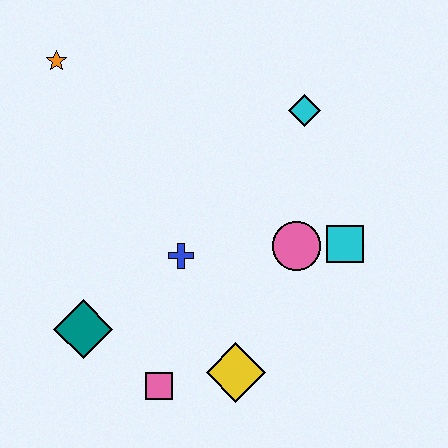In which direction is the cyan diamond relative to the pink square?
The cyan diamond is above the pink square.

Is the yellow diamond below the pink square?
No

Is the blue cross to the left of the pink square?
No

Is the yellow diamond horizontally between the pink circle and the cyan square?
No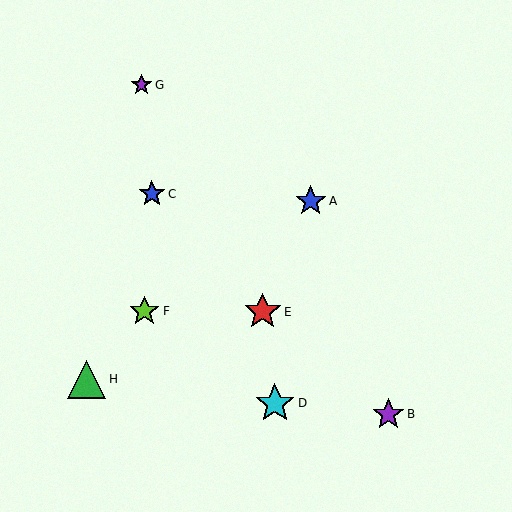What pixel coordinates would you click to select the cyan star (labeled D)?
Click at (275, 403) to select the cyan star D.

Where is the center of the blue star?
The center of the blue star is at (152, 194).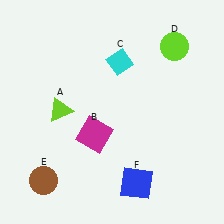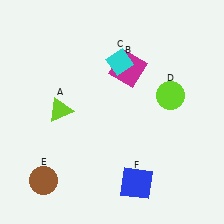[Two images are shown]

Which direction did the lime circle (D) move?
The lime circle (D) moved down.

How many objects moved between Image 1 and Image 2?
2 objects moved between the two images.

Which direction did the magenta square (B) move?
The magenta square (B) moved up.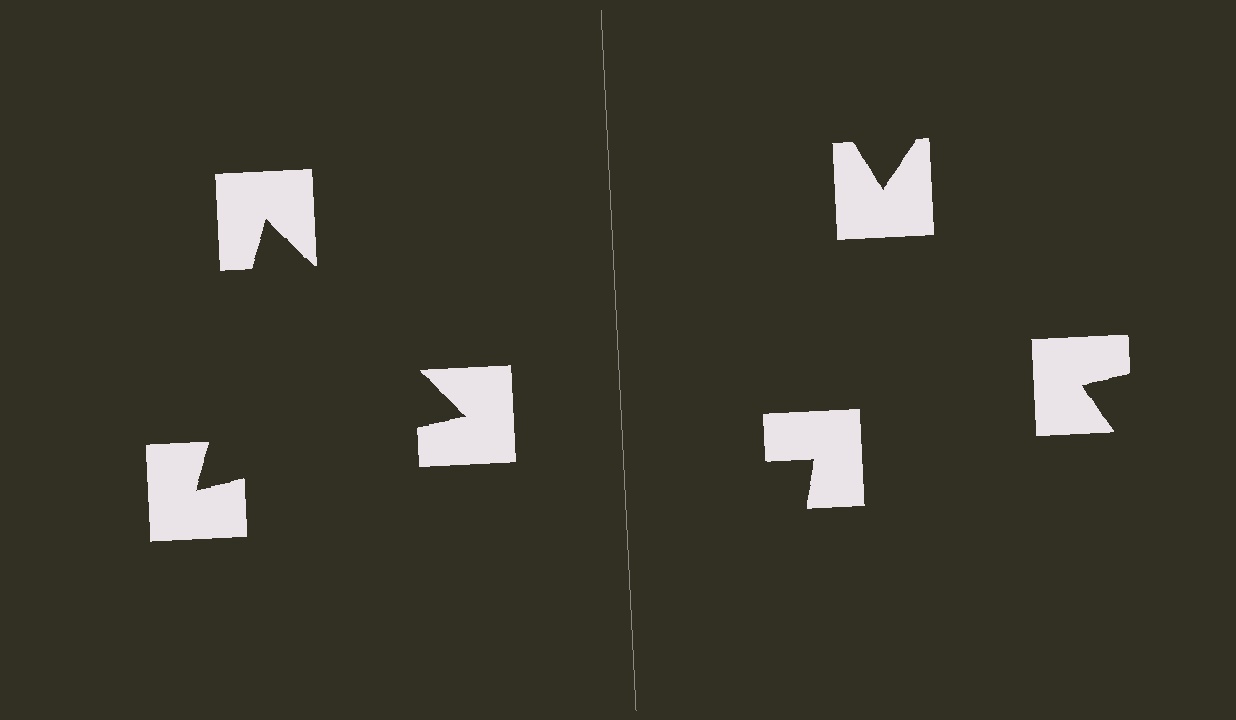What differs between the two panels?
The notched squares are positioned identically on both sides; only the wedge orientations differ. On the left they align to a triangle; on the right they are misaligned.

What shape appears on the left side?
An illusory triangle.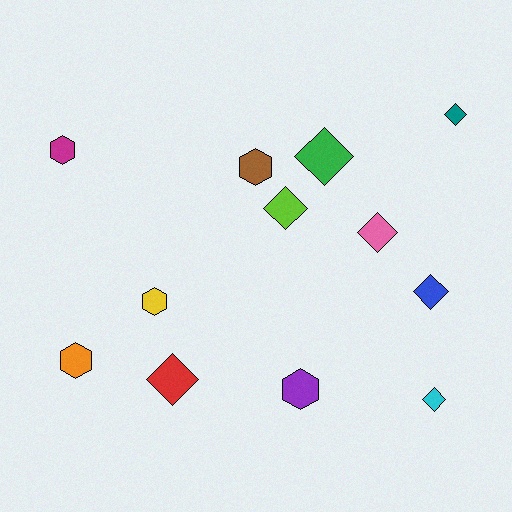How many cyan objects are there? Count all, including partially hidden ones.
There is 1 cyan object.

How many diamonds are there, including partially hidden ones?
There are 7 diamonds.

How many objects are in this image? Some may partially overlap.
There are 12 objects.